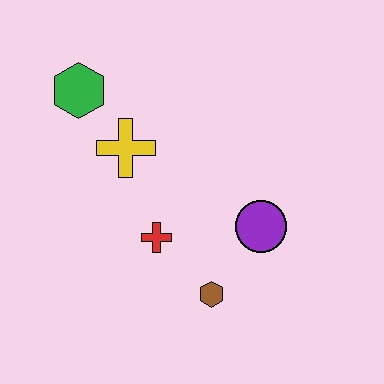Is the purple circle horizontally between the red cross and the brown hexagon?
No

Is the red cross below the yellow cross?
Yes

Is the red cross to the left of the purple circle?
Yes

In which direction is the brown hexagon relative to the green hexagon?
The brown hexagon is below the green hexagon.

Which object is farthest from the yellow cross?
The brown hexagon is farthest from the yellow cross.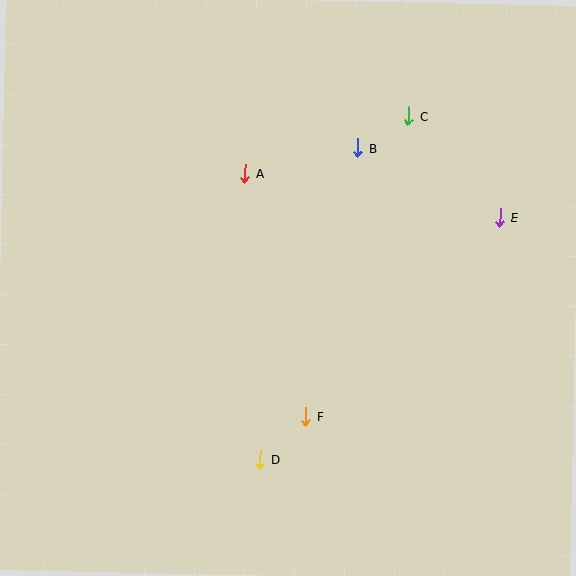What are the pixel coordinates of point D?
Point D is at (260, 460).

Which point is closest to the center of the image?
Point A at (245, 174) is closest to the center.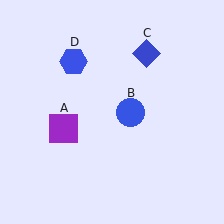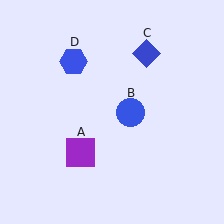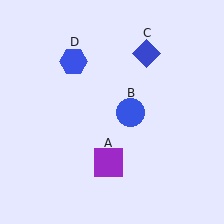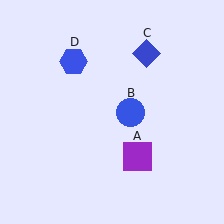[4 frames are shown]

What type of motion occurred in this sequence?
The purple square (object A) rotated counterclockwise around the center of the scene.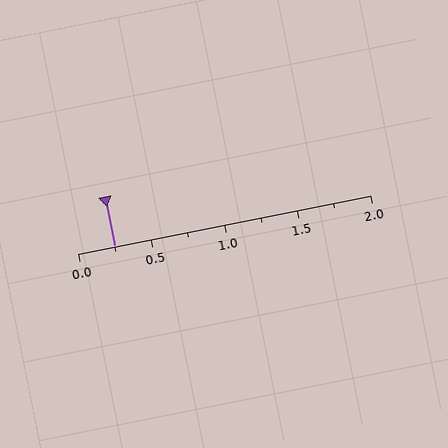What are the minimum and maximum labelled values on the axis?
The axis runs from 0.0 to 2.0.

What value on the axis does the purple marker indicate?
The marker indicates approximately 0.25.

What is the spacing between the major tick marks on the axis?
The major ticks are spaced 0.5 apart.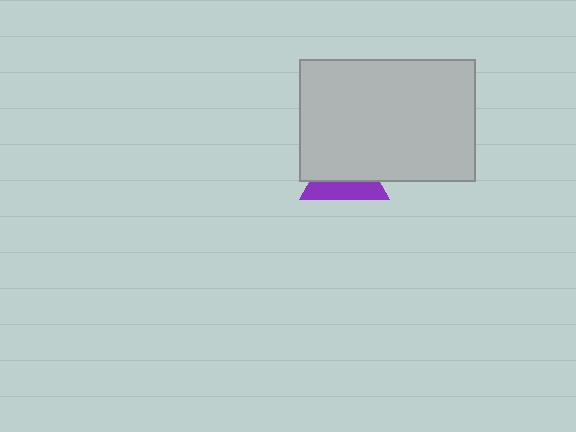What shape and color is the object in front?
The object in front is a light gray rectangle.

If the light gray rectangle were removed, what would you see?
You would see the complete purple triangle.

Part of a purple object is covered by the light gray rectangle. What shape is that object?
It is a triangle.